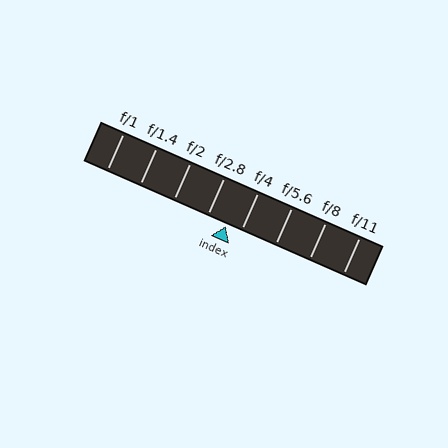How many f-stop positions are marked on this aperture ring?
There are 8 f-stop positions marked.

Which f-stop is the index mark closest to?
The index mark is closest to f/4.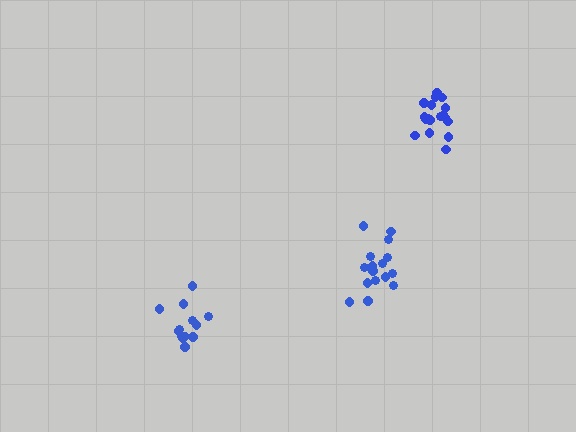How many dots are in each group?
Group 1: 16 dots, Group 2: 13 dots, Group 3: 19 dots (48 total).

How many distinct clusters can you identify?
There are 3 distinct clusters.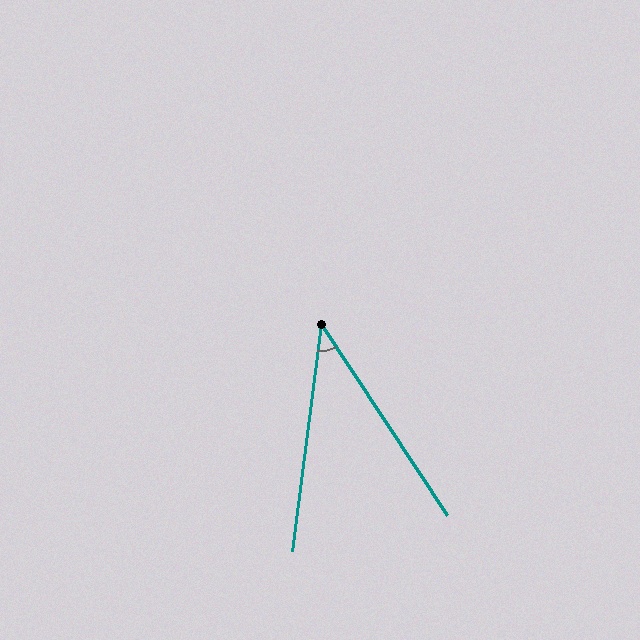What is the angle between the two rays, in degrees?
Approximately 41 degrees.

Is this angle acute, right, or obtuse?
It is acute.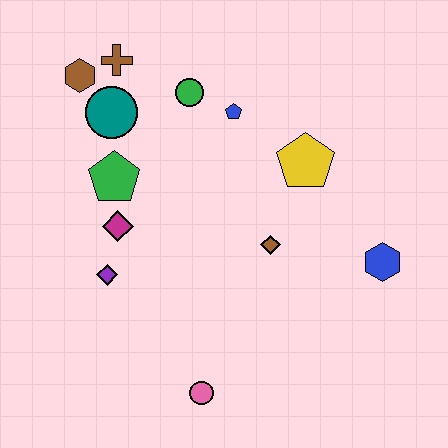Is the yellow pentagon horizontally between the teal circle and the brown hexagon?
No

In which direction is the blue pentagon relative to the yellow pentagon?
The blue pentagon is to the left of the yellow pentagon.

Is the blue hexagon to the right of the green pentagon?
Yes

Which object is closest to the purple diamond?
The magenta diamond is closest to the purple diamond.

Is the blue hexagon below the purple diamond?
No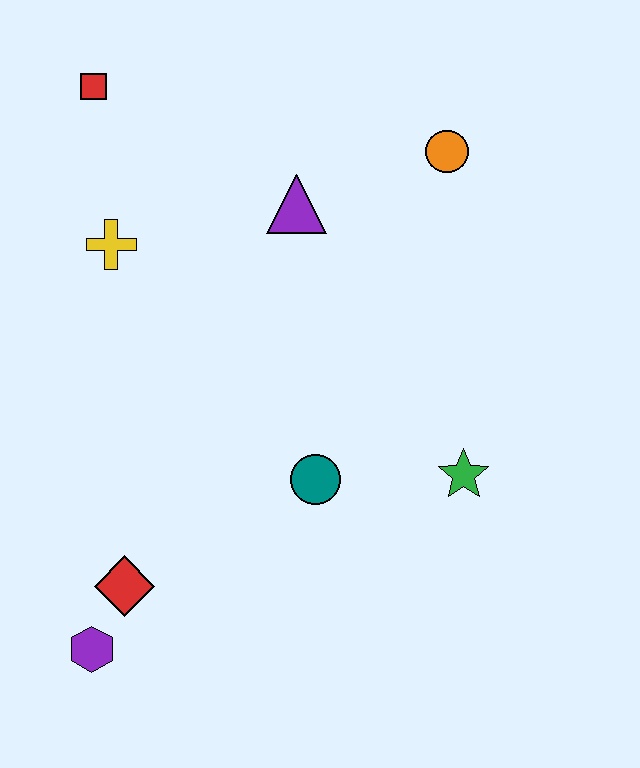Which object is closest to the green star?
The teal circle is closest to the green star.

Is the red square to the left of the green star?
Yes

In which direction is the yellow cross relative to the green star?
The yellow cross is to the left of the green star.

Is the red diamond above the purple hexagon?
Yes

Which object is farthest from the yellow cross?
The green star is farthest from the yellow cross.